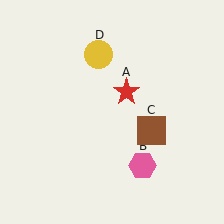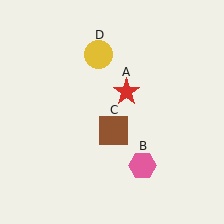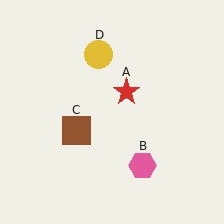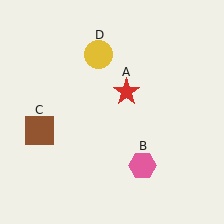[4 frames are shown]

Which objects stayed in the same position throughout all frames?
Red star (object A) and pink hexagon (object B) and yellow circle (object D) remained stationary.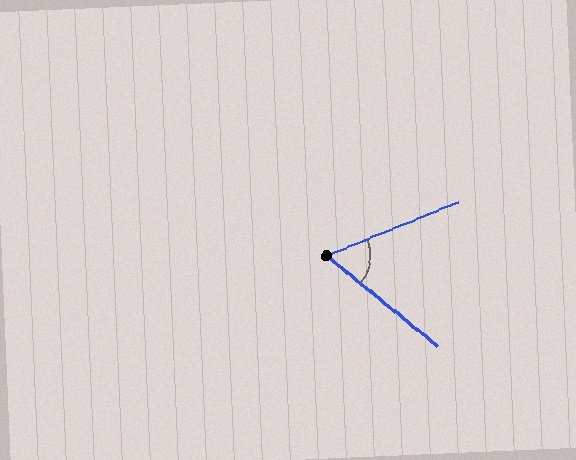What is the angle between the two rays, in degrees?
Approximately 61 degrees.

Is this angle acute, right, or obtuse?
It is acute.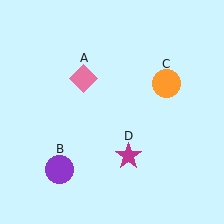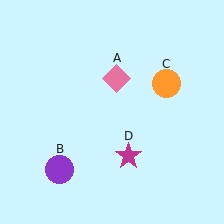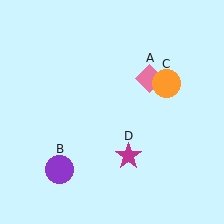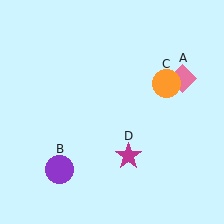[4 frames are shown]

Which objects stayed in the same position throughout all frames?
Purple circle (object B) and orange circle (object C) and magenta star (object D) remained stationary.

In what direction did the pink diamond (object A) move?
The pink diamond (object A) moved right.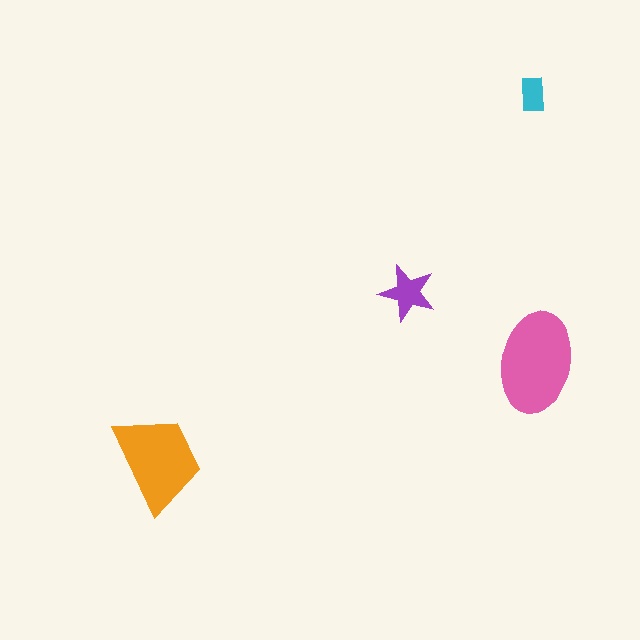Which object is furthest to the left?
The orange trapezoid is leftmost.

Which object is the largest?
The pink ellipse.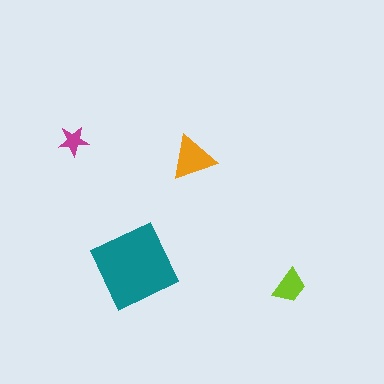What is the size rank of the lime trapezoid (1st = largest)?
3rd.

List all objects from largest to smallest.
The teal square, the orange triangle, the lime trapezoid, the magenta star.